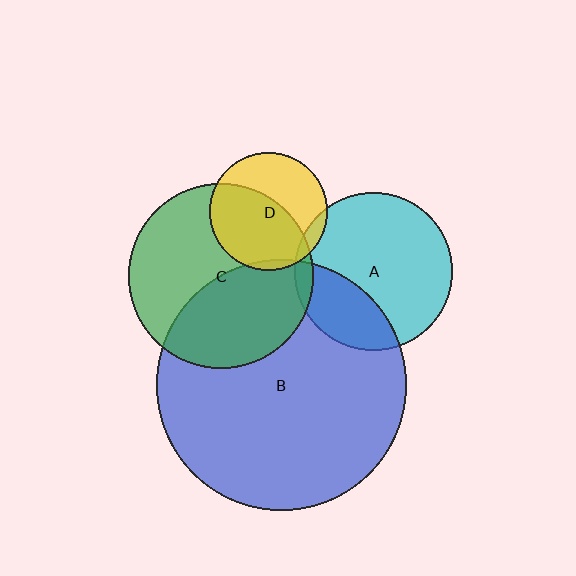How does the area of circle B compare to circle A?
Approximately 2.5 times.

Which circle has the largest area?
Circle B (blue).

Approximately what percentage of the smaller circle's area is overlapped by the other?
Approximately 45%.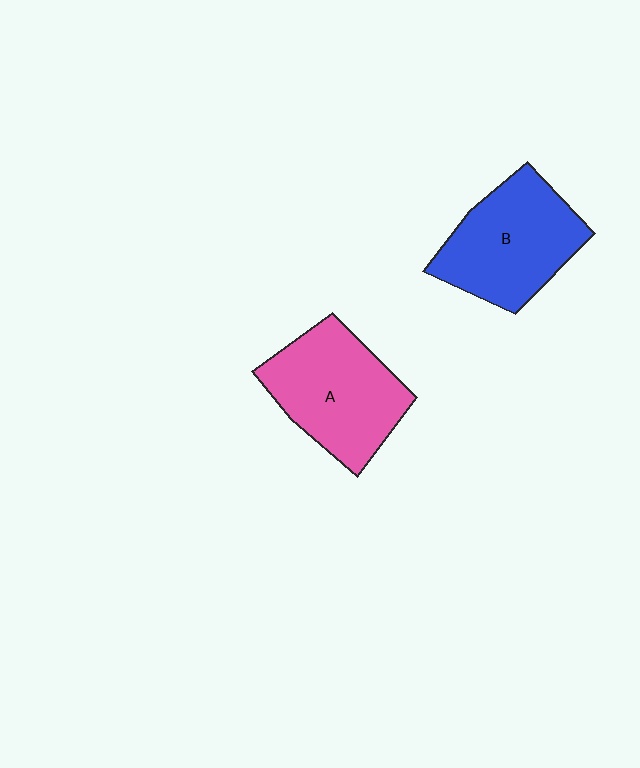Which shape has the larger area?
Shape A (pink).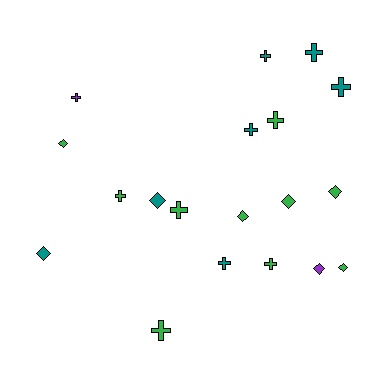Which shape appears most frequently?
Cross, with 11 objects.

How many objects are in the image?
There are 19 objects.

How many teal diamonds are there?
There are 2 teal diamonds.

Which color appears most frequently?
Green, with 10 objects.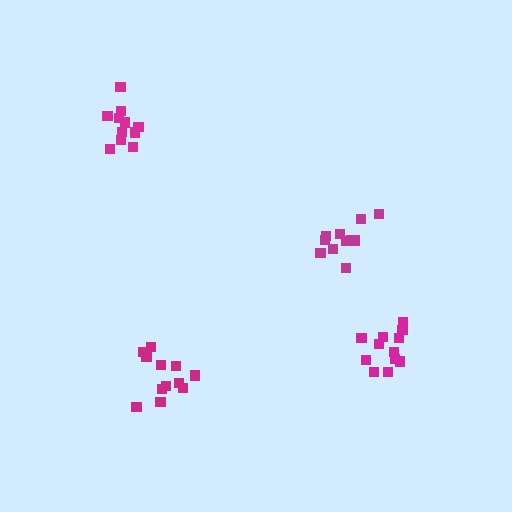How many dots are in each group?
Group 1: 11 dots, Group 2: 12 dots, Group 3: 12 dots, Group 4: 11 dots (46 total).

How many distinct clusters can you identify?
There are 4 distinct clusters.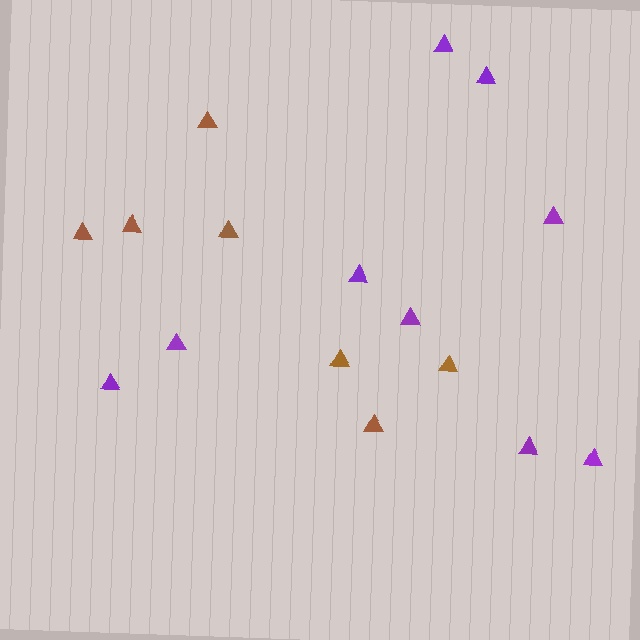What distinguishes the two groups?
There are 2 groups: one group of purple triangles (9) and one group of brown triangles (7).